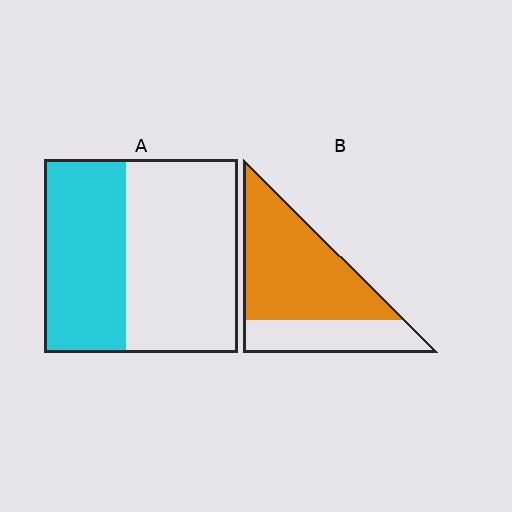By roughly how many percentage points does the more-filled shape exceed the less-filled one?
By roughly 25 percentage points (B over A).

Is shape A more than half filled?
No.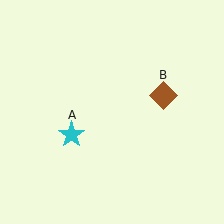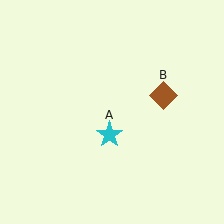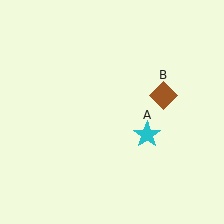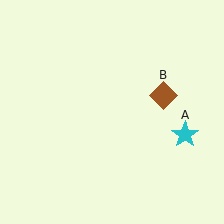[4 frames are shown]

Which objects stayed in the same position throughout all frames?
Brown diamond (object B) remained stationary.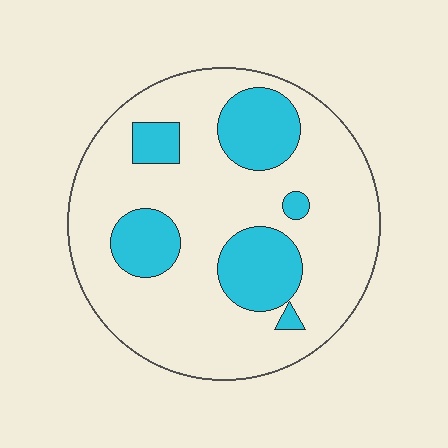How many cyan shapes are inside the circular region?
6.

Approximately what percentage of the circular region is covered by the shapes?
Approximately 25%.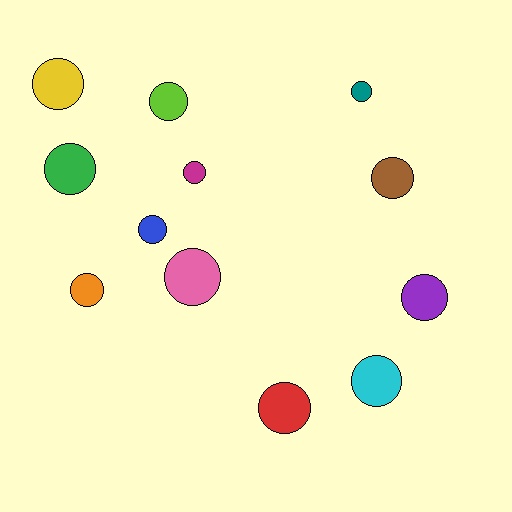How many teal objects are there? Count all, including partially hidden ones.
There is 1 teal object.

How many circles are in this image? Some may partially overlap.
There are 12 circles.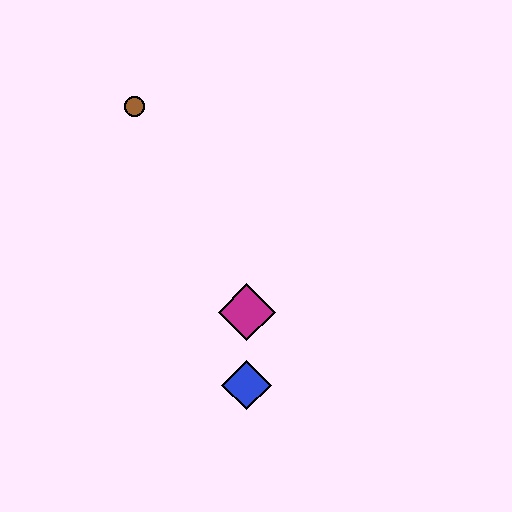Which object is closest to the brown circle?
The magenta diamond is closest to the brown circle.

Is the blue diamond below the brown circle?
Yes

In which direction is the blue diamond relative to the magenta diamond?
The blue diamond is below the magenta diamond.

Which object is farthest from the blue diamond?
The brown circle is farthest from the blue diamond.